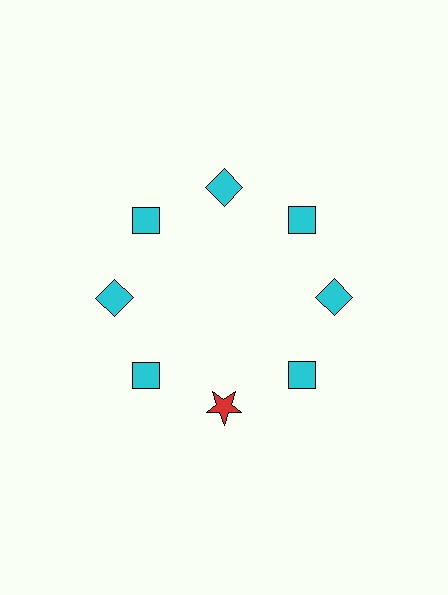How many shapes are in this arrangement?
There are 8 shapes arranged in a ring pattern.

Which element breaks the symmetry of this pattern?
The red star at roughly the 6 o'clock position breaks the symmetry. All other shapes are cyan diamonds.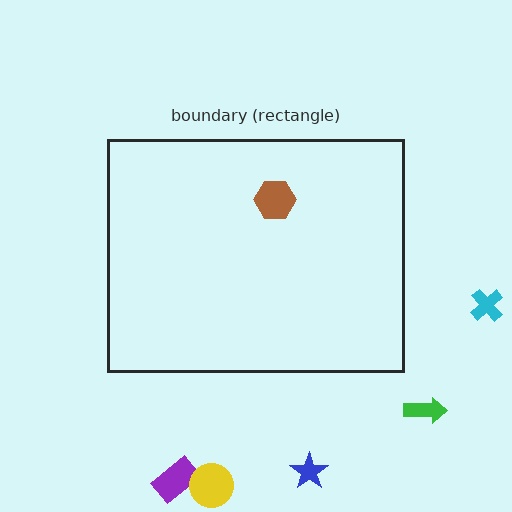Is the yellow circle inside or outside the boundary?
Outside.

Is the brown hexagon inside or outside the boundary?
Inside.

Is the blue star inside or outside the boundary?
Outside.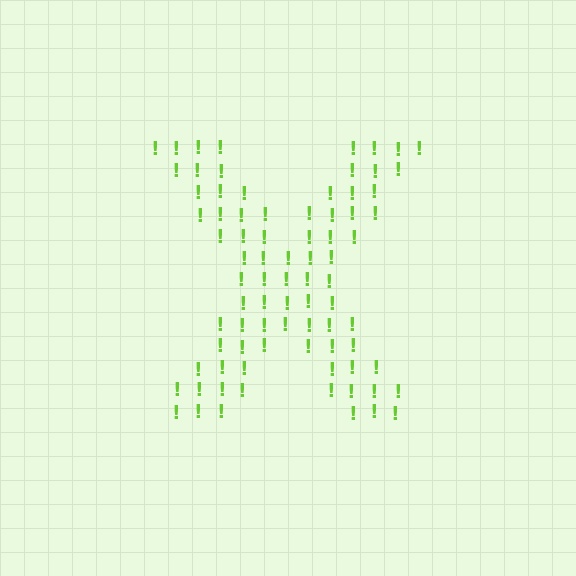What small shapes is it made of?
It is made of small exclamation marks.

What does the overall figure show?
The overall figure shows the letter X.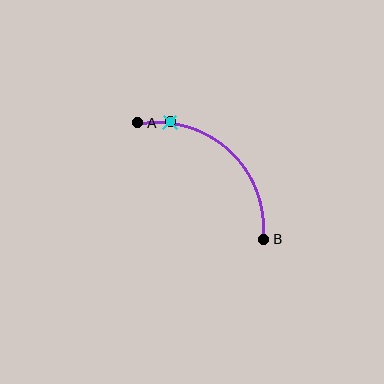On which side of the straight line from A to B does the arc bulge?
The arc bulges above and to the right of the straight line connecting A and B.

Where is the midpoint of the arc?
The arc midpoint is the point on the curve farthest from the straight line joining A and B. It sits above and to the right of that line.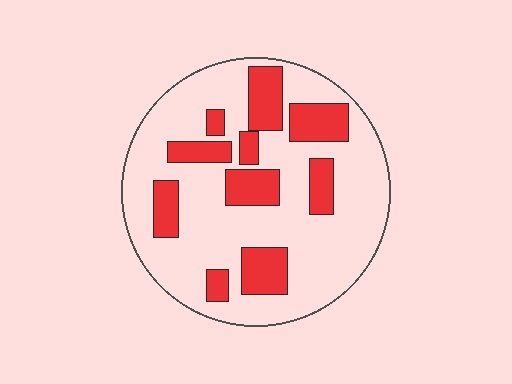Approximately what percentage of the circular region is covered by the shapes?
Approximately 25%.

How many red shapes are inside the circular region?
10.